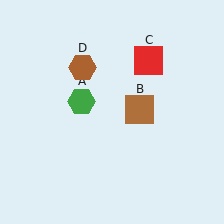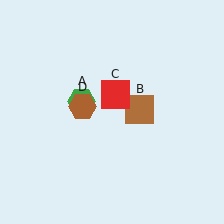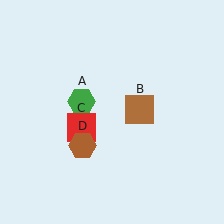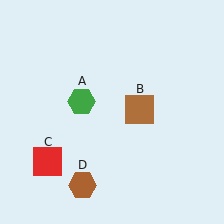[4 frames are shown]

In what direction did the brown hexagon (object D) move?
The brown hexagon (object D) moved down.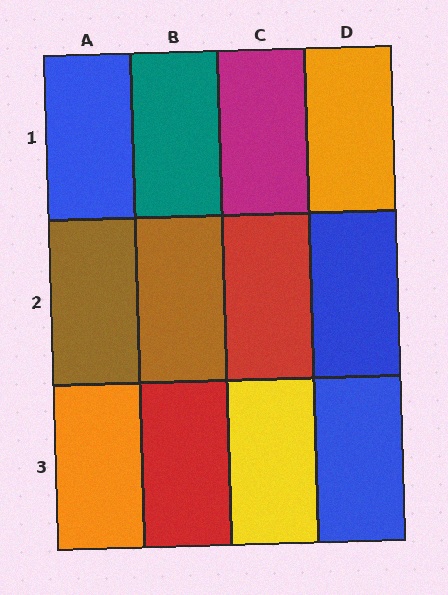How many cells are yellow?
1 cell is yellow.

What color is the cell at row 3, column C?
Yellow.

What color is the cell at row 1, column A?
Blue.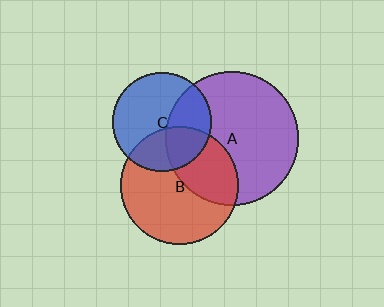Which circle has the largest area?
Circle A (purple).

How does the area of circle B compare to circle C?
Approximately 1.4 times.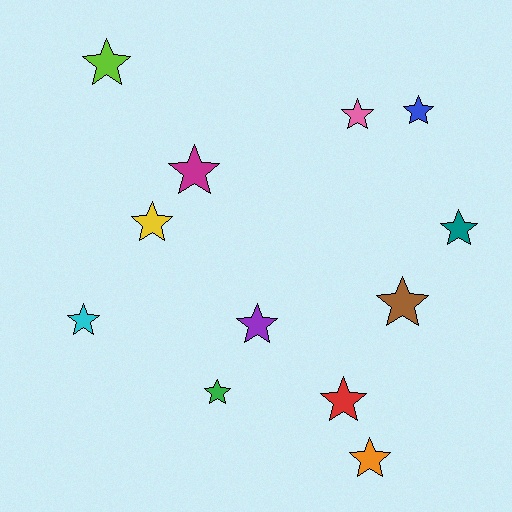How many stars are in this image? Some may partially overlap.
There are 12 stars.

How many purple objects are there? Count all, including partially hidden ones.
There is 1 purple object.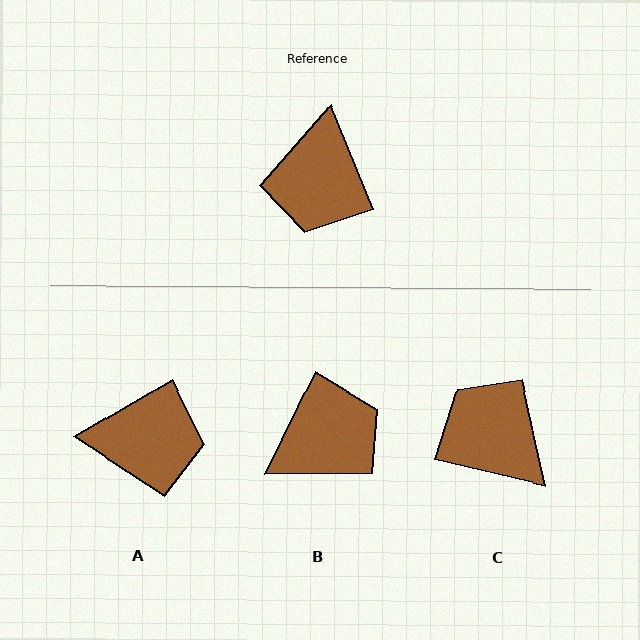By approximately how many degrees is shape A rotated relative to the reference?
Approximately 98 degrees counter-clockwise.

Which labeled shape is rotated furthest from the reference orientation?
B, about 132 degrees away.